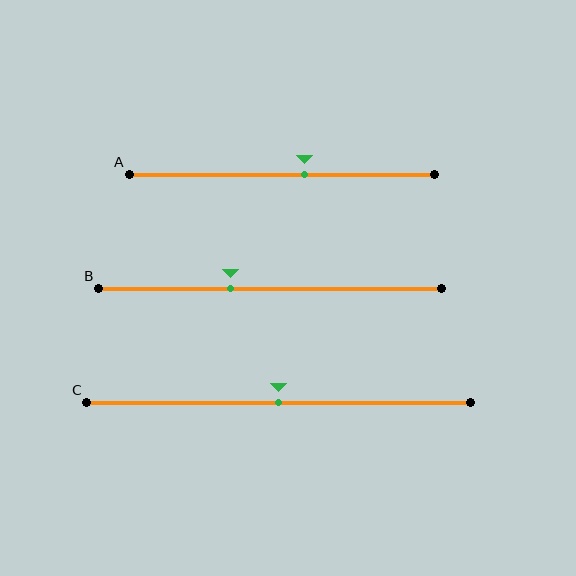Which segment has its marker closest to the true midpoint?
Segment C has its marker closest to the true midpoint.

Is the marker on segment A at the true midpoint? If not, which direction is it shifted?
No, the marker on segment A is shifted to the right by about 7% of the segment length.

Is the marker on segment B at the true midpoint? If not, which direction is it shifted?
No, the marker on segment B is shifted to the left by about 12% of the segment length.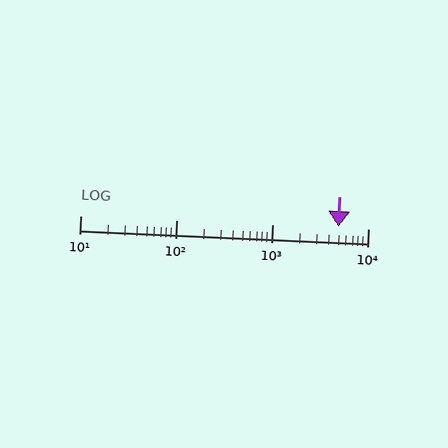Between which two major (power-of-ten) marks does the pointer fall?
The pointer is between 1000 and 10000.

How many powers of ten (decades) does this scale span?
The scale spans 3 decades, from 10 to 10000.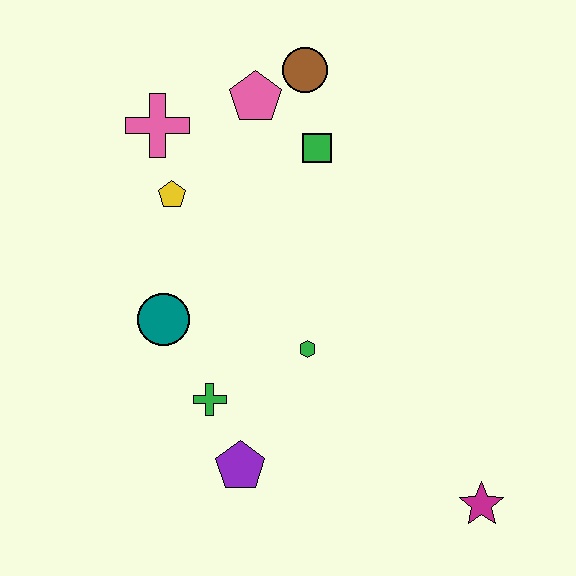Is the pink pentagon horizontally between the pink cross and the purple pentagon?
No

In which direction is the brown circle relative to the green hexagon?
The brown circle is above the green hexagon.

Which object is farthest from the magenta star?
The pink cross is farthest from the magenta star.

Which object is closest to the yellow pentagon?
The pink cross is closest to the yellow pentagon.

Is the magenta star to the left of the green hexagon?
No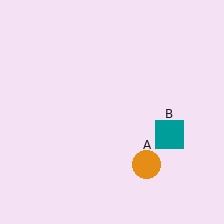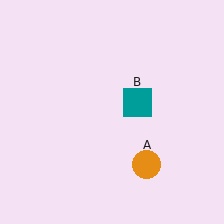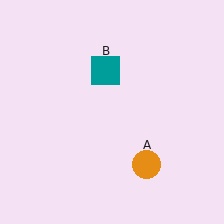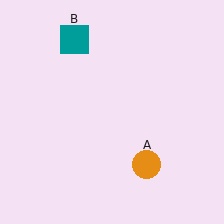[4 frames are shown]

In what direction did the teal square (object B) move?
The teal square (object B) moved up and to the left.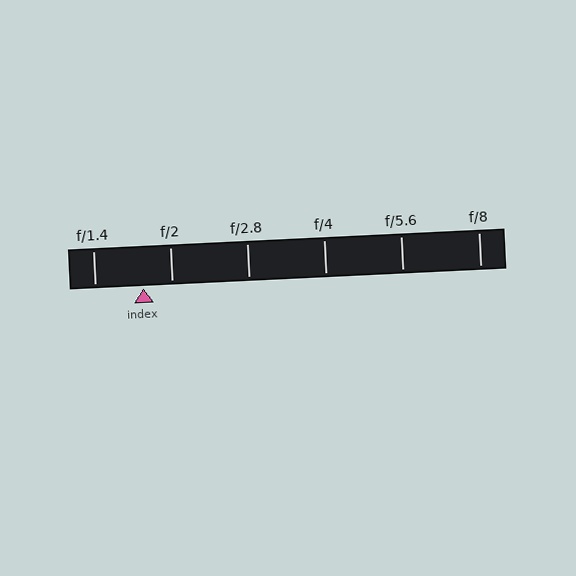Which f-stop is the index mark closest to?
The index mark is closest to f/2.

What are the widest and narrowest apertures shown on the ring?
The widest aperture shown is f/1.4 and the narrowest is f/8.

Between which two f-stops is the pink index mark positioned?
The index mark is between f/1.4 and f/2.